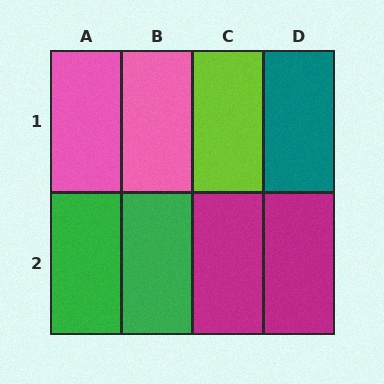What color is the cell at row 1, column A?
Pink.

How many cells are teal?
1 cell is teal.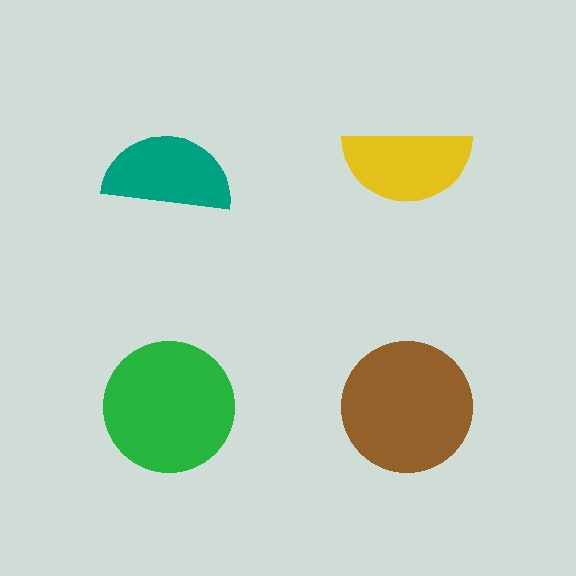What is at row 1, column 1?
A teal semicircle.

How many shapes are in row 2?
2 shapes.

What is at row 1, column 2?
A yellow semicircle.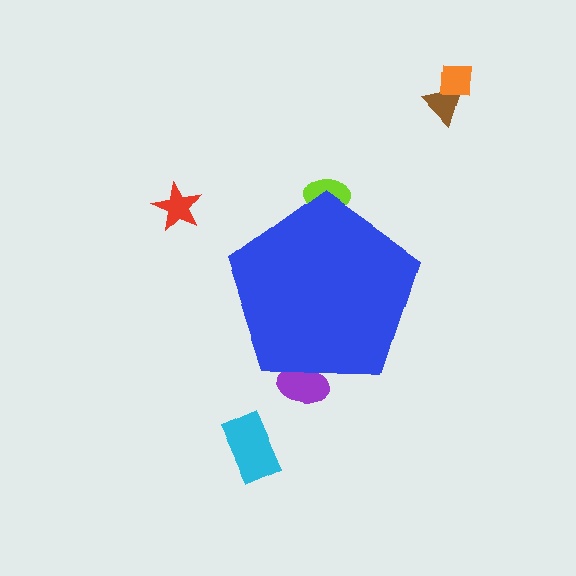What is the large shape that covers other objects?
A blue pentagon.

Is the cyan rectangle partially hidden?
No, the cyan rectangle is fully visible.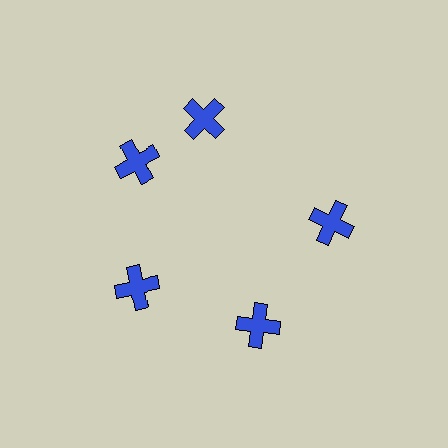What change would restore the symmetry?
The symmetry would be restored by rotating it back into even spacing with its neighbors so that all 5 crosses sit at equal angles and equal distance from the center.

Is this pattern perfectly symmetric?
No. The 5 blue crosses are arranged in a ring, but one element near the 1 o'clock position is rotated out of alignment along the ring, breaking the 5-fold rotational symmetry.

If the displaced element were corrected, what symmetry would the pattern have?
It would have 5-fold rotational symmetry — the pattern would map onto itself every 72 degrees.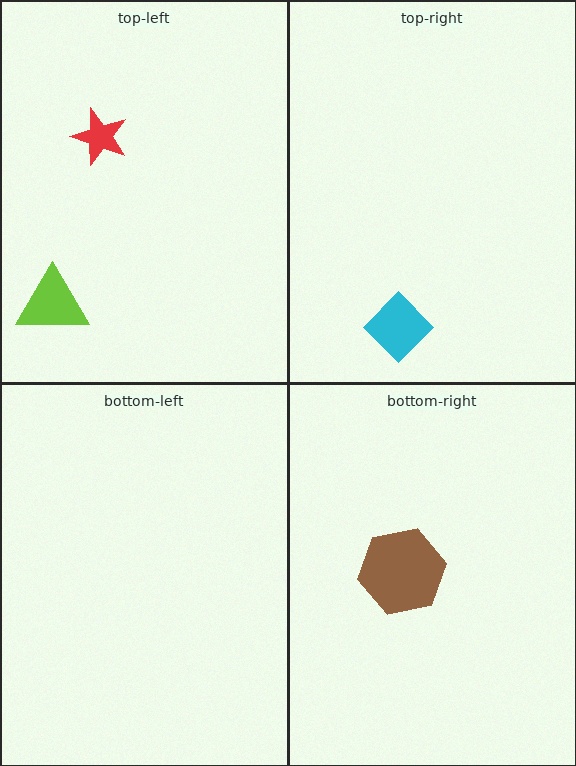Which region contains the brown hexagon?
The bottom-right region.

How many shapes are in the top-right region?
1.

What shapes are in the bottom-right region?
The brown hexagon.